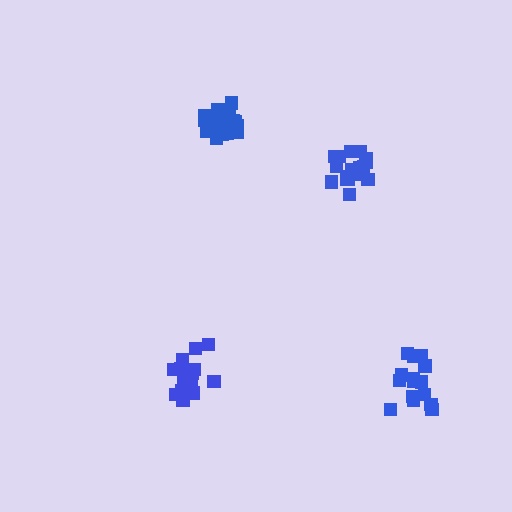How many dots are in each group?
Group 1: 19 dots, Group 2: 18 dots, Group 3: 17 dots, Group 4: 15 dots (69 total).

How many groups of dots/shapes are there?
There are 4 groups.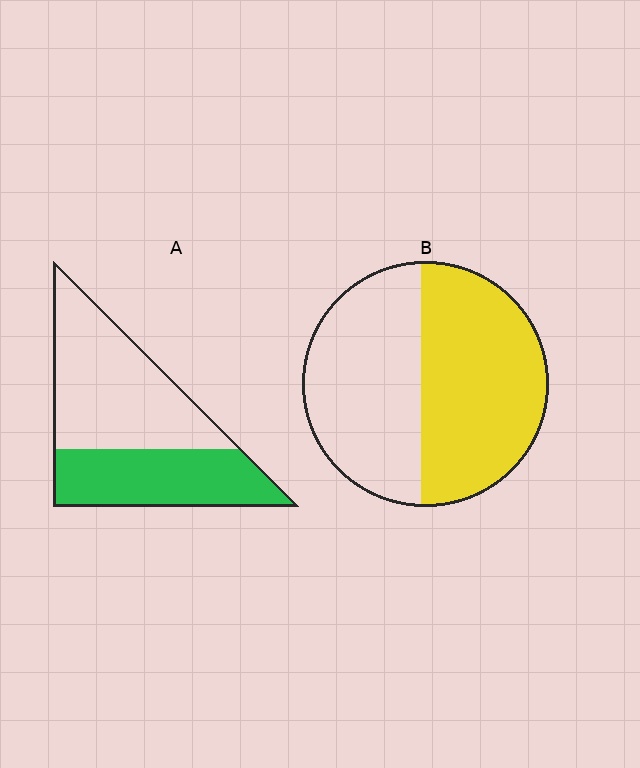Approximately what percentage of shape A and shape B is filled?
A is approximately 40% and B is approximately 50%.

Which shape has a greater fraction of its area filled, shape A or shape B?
Shape B.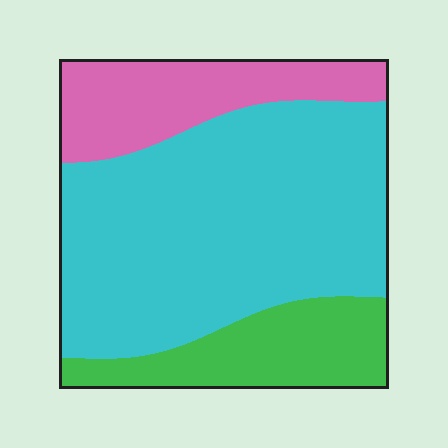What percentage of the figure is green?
Green covers around 20% of the figure.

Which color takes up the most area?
Cyan, at roughly 60%.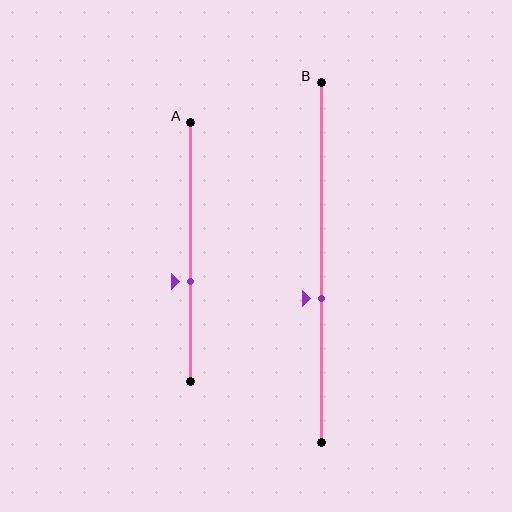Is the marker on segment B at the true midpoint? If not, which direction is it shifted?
No, the marker on segment B is shifted downward by about 10% of the segment length.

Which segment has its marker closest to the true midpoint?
Segment B has its marker closest to the true midpoint.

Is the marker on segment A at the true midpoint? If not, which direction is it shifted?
No, the marker on segment A is shifted downward by about 11% of the segment length.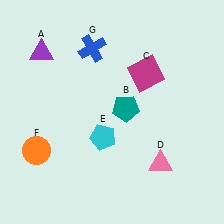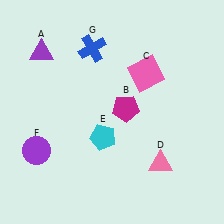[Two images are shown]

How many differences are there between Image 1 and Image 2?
There are 3 differences between the two images.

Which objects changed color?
B changed from teal to magenta. C changed from magenta to pink. F changed from orange to purple.